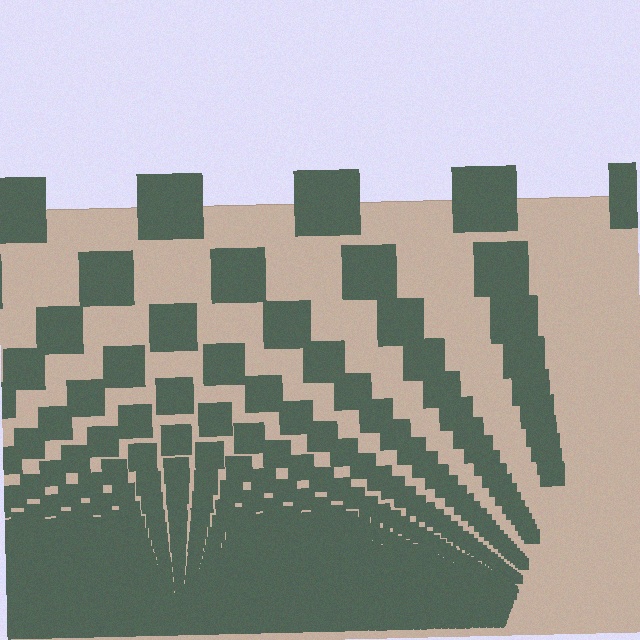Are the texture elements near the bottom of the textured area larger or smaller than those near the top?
Smaller. The gradient is inverted — elements near the bottom are smaller and denser.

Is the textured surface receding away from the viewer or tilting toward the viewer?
The surface appears to tilt toward the viewer. Texture elements get larger and sparser toward the top.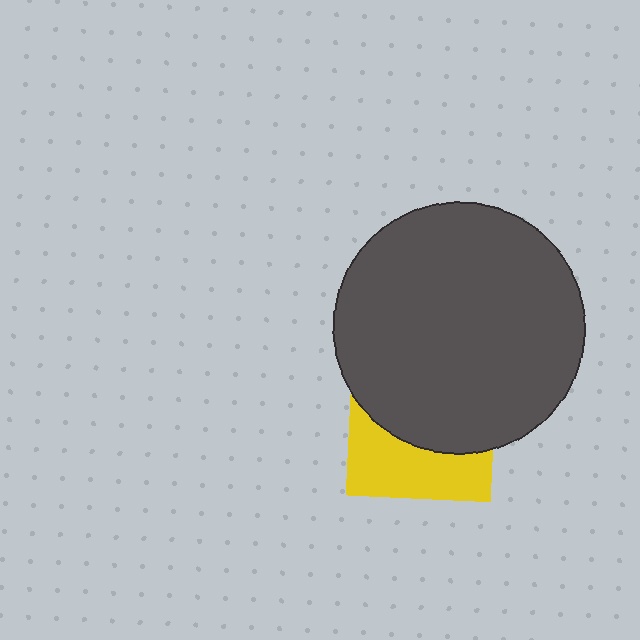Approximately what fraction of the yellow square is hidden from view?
Roughly 60% of the yellow square is hidden behind the dark gray circle.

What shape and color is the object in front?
The object in front is a dark gray circle.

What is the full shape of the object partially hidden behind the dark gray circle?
The partially hidden object is a yellow square.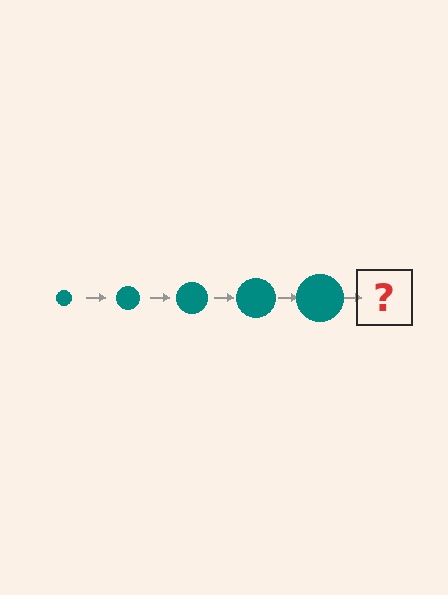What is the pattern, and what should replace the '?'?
The pattern is that the circle gets progressively larger each step. The '?' should be a teal circle, larger than the previous one.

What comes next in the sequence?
The next element should be a teal circle, larger than the previous one.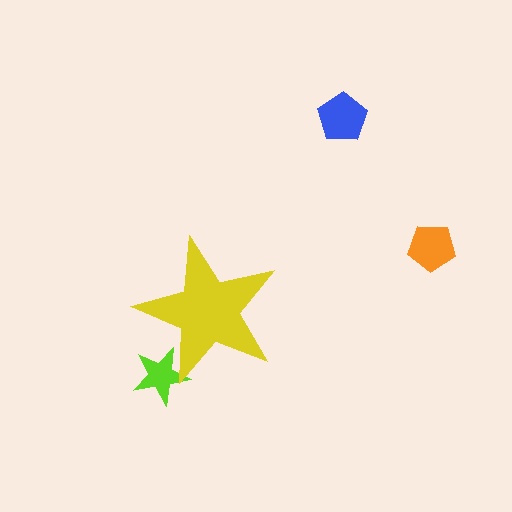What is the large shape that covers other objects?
A yellow star.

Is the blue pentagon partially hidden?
No, the blue pentagon is fully visible.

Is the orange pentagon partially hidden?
No, the orange pentagon is fully visible.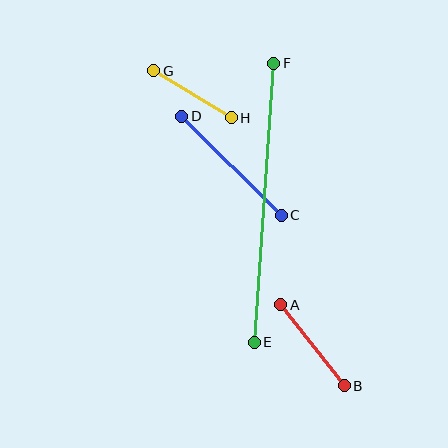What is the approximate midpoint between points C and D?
The midpoint is at approximately (231, 166) pixels.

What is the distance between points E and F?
The distance is approximately 279 pixels.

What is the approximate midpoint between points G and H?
The midpoint is at approximately (192, 94) pixels.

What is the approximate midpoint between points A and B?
The midpoint is at approximately (313, 345) pixels.